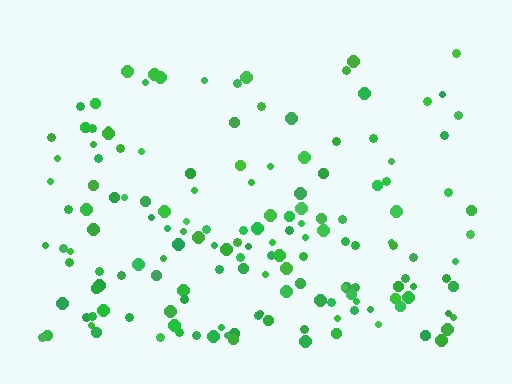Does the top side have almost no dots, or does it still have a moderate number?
Still a moderate number, just noticeably fewer than the bottom.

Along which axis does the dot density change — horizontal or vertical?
Vertical.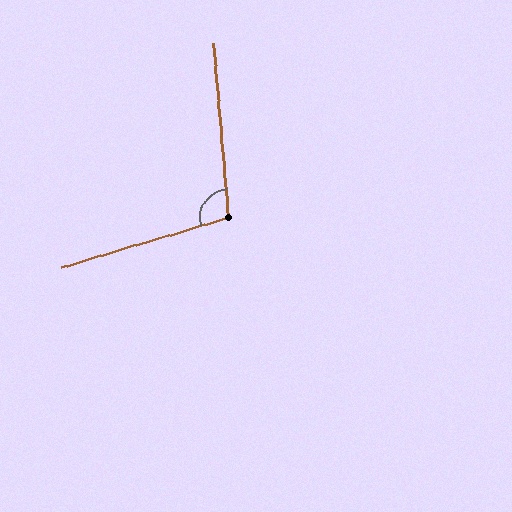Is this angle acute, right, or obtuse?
It is obtuse.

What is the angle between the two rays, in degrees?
Approximately 102 degrees.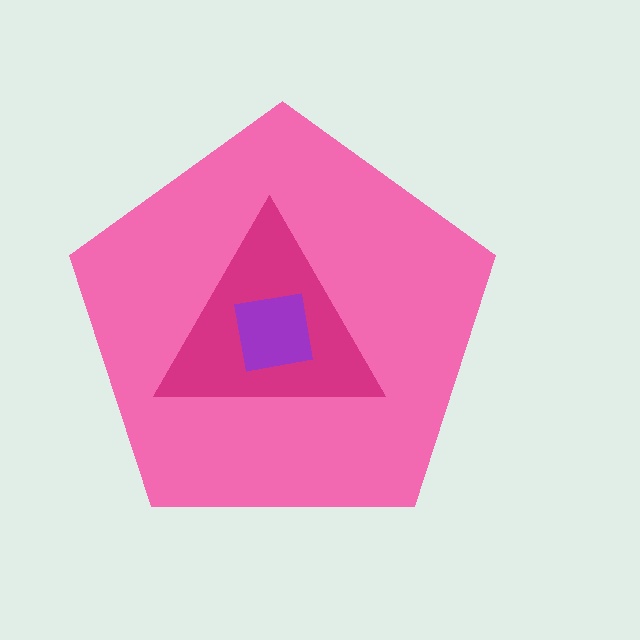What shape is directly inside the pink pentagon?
The magenta triangle.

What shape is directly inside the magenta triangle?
The purple square.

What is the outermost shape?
The pink pentagon.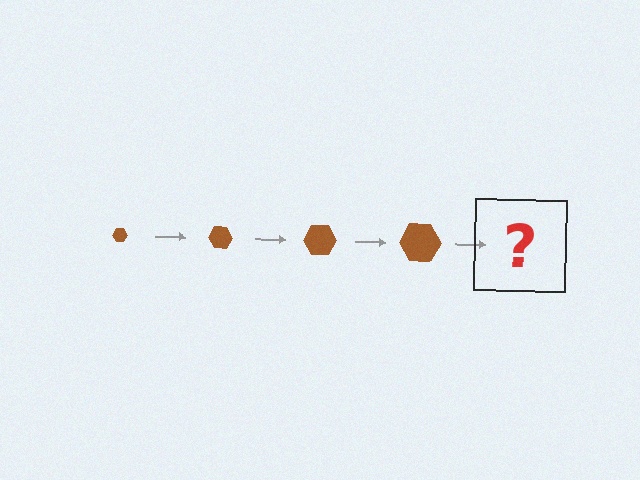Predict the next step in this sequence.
The next step is a brown hexagon, larger than the previous one.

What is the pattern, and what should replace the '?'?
The pattern is that the hexagon gets progressively larger each step. The '?' should be a brown hexagon, larger than the previous one.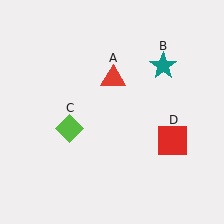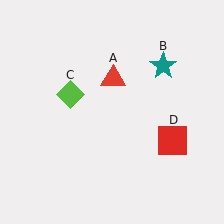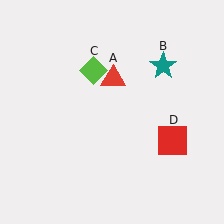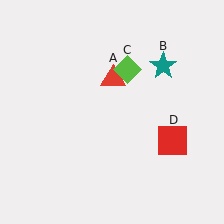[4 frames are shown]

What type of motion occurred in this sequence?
The lime diamond (object C) rotated clockwise around the center of the scene.